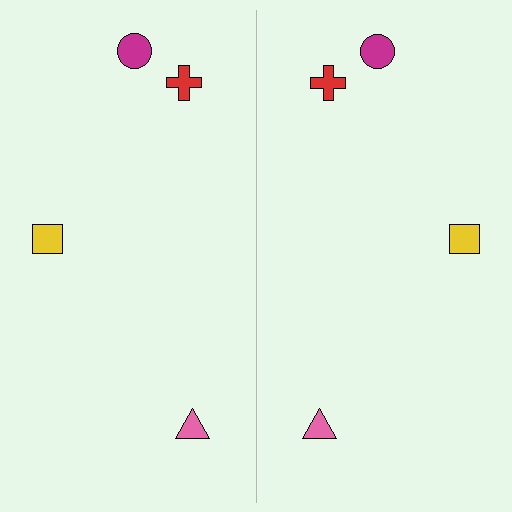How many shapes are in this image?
There are 8 shapes in this image.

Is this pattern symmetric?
Yes, this pattern has bilateral (reflection) symmetry.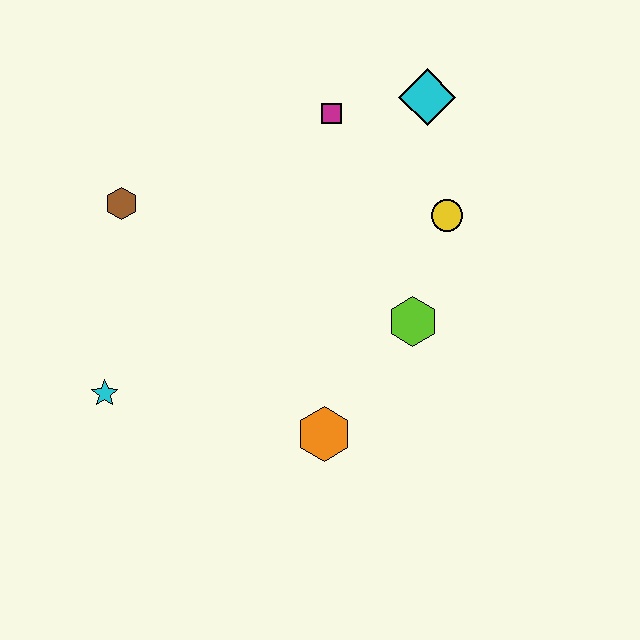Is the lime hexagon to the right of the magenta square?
Yes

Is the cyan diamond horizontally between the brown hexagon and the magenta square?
No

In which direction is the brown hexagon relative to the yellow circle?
The brown hexagon is to the left of the yellow circle.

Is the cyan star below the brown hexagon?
Yes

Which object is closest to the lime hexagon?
The yellow circle is closest to the lime hexagon.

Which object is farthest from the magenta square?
The cyan star is farthest from the magenta square.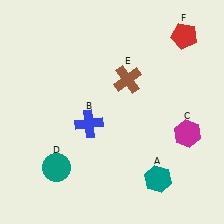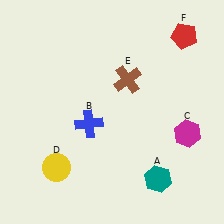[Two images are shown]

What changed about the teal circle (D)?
In Image 1, D is teal. In Image 2, it changed to yellow.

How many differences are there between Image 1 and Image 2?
There is 1 difference between the two images.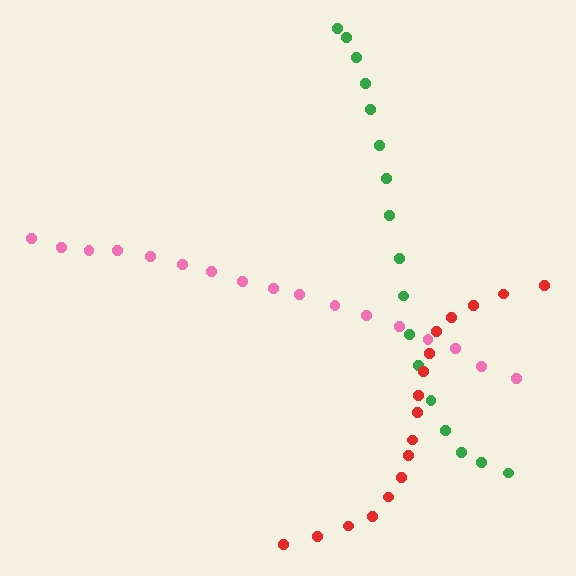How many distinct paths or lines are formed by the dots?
There are 3 distinct paths.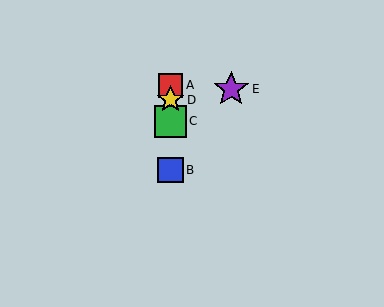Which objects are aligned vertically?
Objects A, B, C, D are aligned vertically.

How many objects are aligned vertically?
4 objects (A, B, C, D) are aligned vertically.